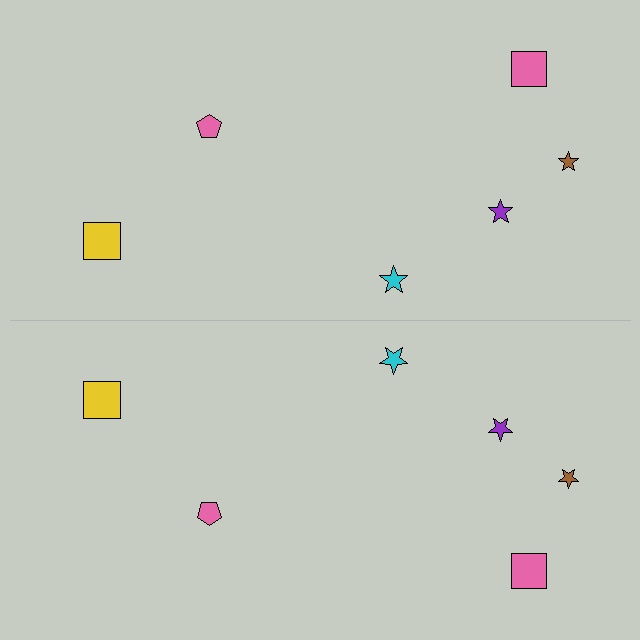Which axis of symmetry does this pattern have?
The pattern has a horizontal axis of symmetry running through the center of the image.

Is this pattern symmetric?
Yes, this pattern has bilateral (reflection) symmetry.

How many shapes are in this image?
There are 12 shapes in this image.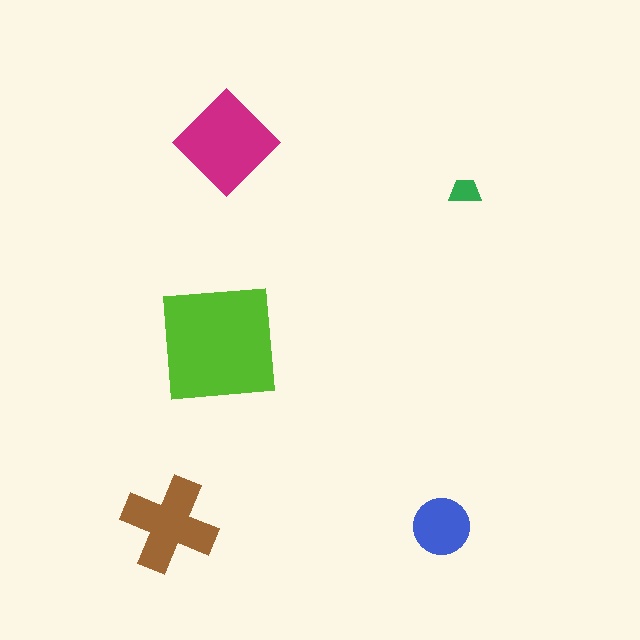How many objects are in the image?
There are 5 objects in the image.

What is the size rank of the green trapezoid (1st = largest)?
5th.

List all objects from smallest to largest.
The green trapezoid, the blue circle, the brown cross, the magenta diamond, the lime square.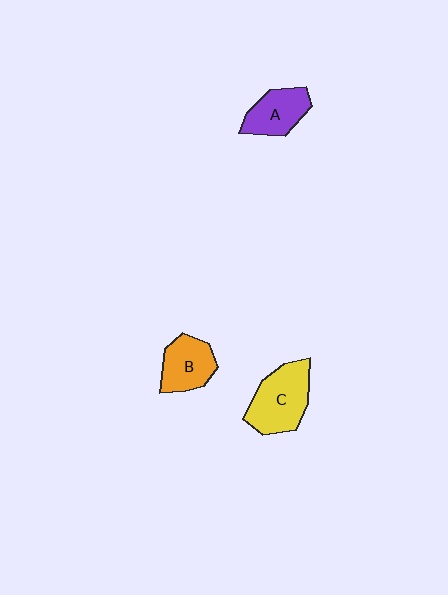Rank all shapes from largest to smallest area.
From largest to smallest: C (yellow), B (orange), A (purple).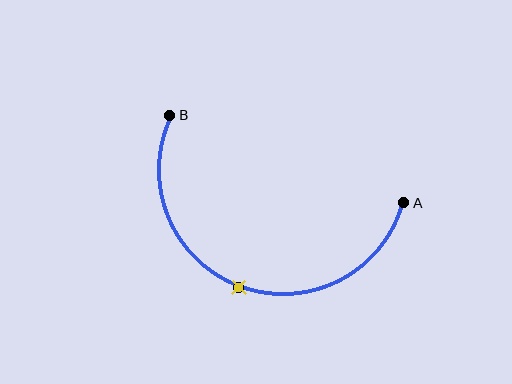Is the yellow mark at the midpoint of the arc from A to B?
Yes. The yellow mark lies on the arc at equal arc-length from both A and B — it is the arc midpoint.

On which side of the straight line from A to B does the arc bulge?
The arc bulges below the straight line connecting A and B.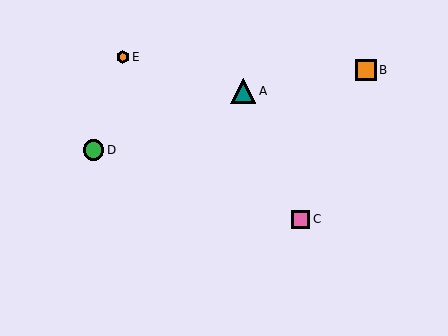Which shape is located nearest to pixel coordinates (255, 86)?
The teal triangle (labeled A) at (243, 91) is nearest to that location.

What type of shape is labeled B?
Shape B is an orange square.